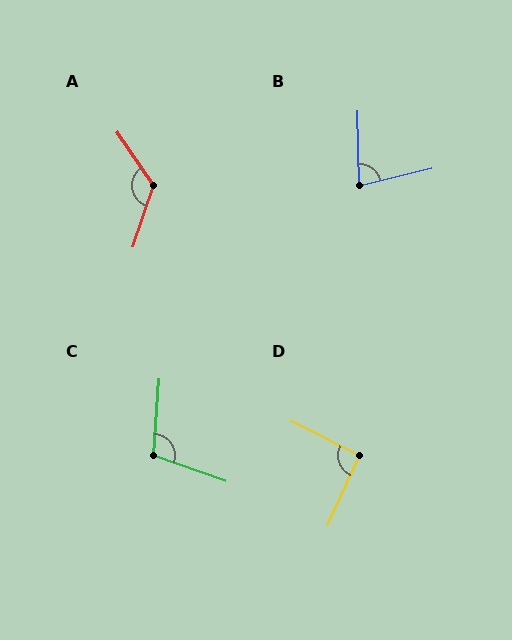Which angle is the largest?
A, at approximately 128 degrees.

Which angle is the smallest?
B, at approximately 77 degrees.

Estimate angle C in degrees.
Approximately 106 degrees.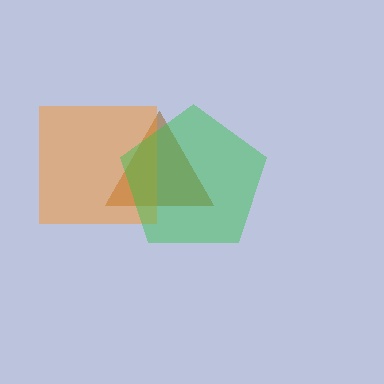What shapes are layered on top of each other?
The layered shapes are: a brown triangle, an orange square, a green pentagon.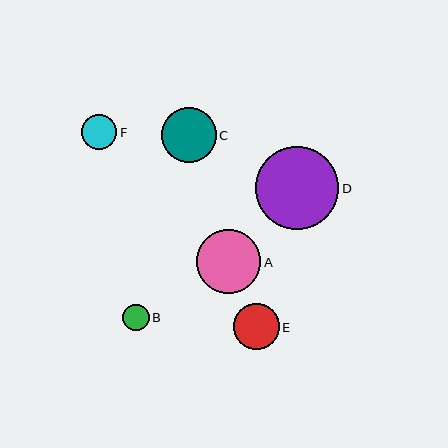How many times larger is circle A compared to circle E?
Circle A is approximately 1.4 times the size of circle E.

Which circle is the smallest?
Circle B is the smallest with a size of approximately 27 pixels.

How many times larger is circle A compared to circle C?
Circle A is approximately 1.2 times the size of circle C.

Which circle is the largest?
Circle D is the largest with a size of approximately 83 pixels.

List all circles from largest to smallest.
From largest to smallest: D, A, C, E, F, B.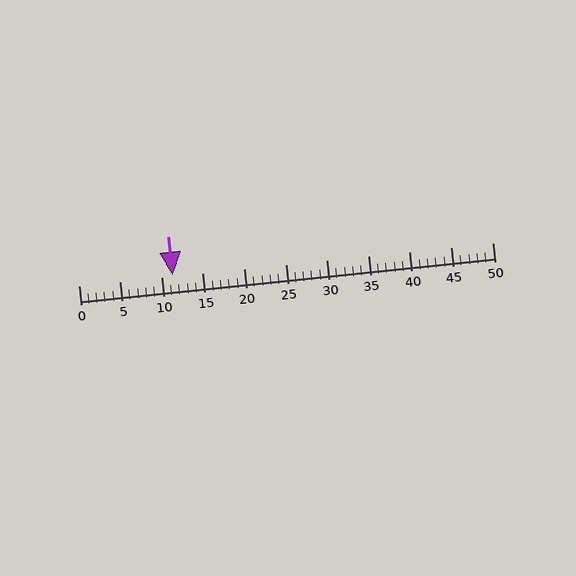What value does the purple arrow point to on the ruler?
The purple arrow points to approximately 11.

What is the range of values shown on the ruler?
The ruler shows values from 0 to 50.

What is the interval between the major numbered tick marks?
The major tick marks are spaced 5 units apart.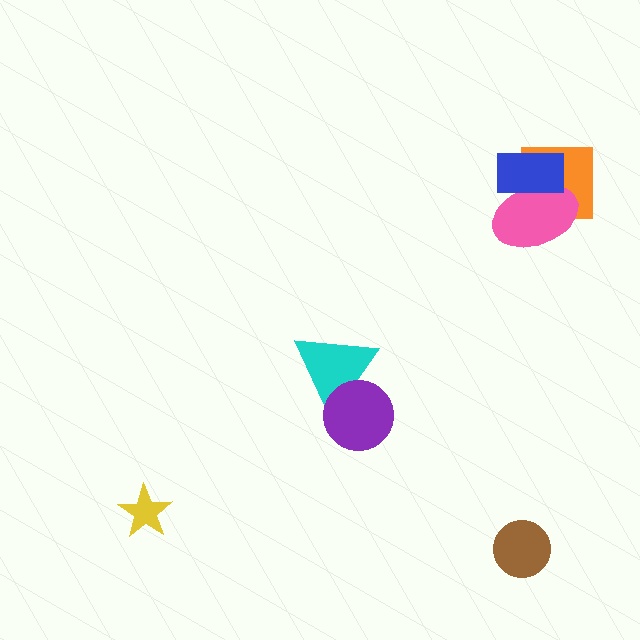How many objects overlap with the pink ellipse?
2 objects overlap with the pink ellipse.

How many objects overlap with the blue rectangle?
2 objects overlap with the blue rectangle.